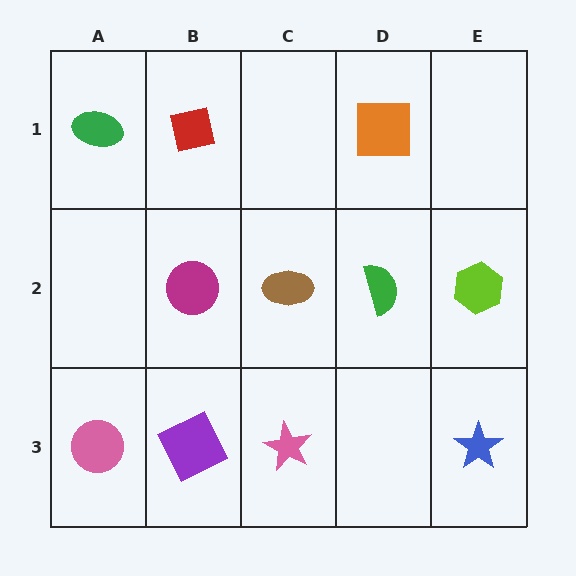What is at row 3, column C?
A pink star.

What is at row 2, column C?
A brown ellipse.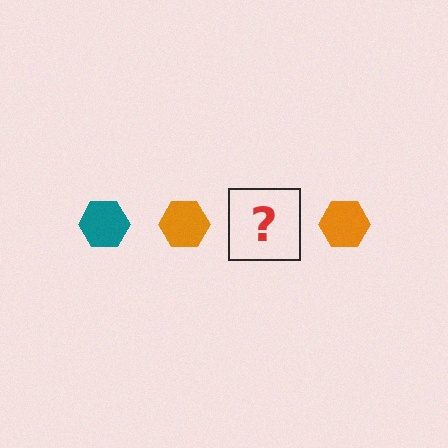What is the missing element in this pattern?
The missing element is a teal hexagon.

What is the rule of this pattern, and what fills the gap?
The rule is that the pattern cycles through teal, orange hexagons. The gap should be filled with a teal hexagon.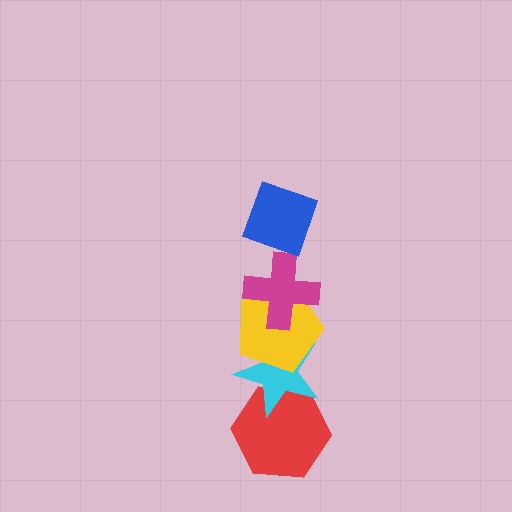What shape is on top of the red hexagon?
The cyan star is on top of the red hexagon.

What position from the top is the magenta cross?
The magenta cross is 2nd from the top.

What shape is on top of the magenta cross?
The blue diamond is on top of the magenta cross.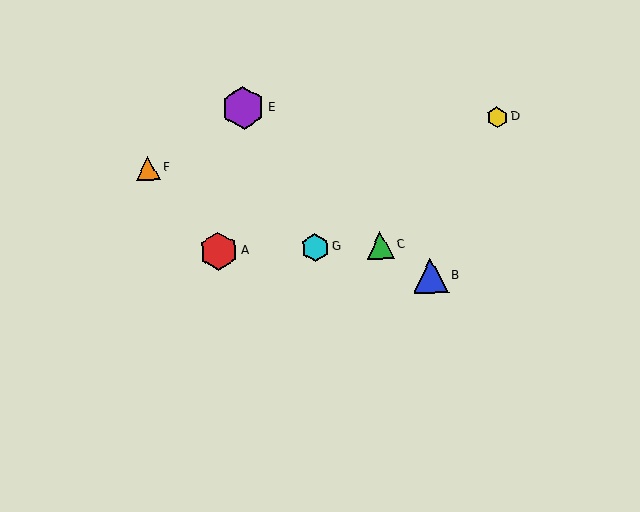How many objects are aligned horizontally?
3 objects (A, C, G) are aligned horizontally.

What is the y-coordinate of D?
Object D is at y≈117.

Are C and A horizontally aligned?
Yes, both are at y≈245.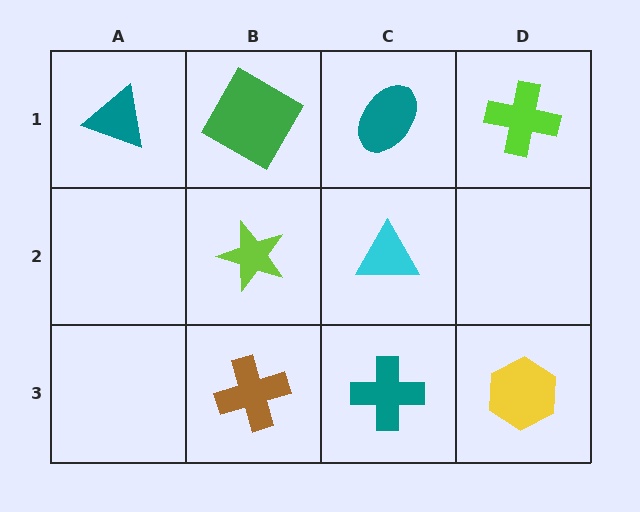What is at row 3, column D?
A yellow hexagon.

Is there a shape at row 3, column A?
No, that cell is empty.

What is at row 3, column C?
A teal cross.